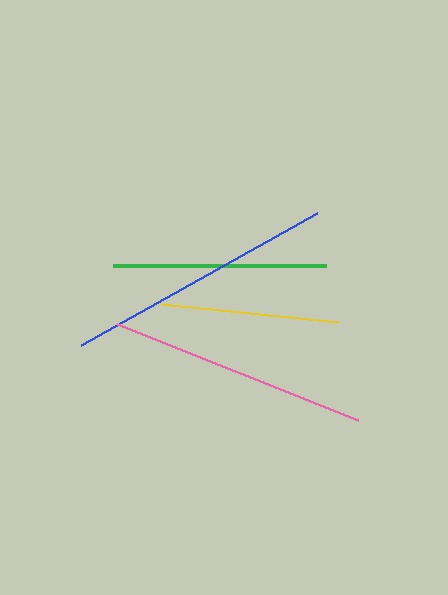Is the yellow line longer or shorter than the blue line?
The blue line is longer than the yellow line.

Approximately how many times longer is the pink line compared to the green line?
The pink line is approximately 1.2 times the length of the green line.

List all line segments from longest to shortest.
From longest to shortest: blue, pink, green, yellow.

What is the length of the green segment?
The green segment is approximately 213 pixels long.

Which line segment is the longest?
The blue line is the longest at approximately 270 pixels.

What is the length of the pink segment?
The pink segment is approximately 260 pixels long.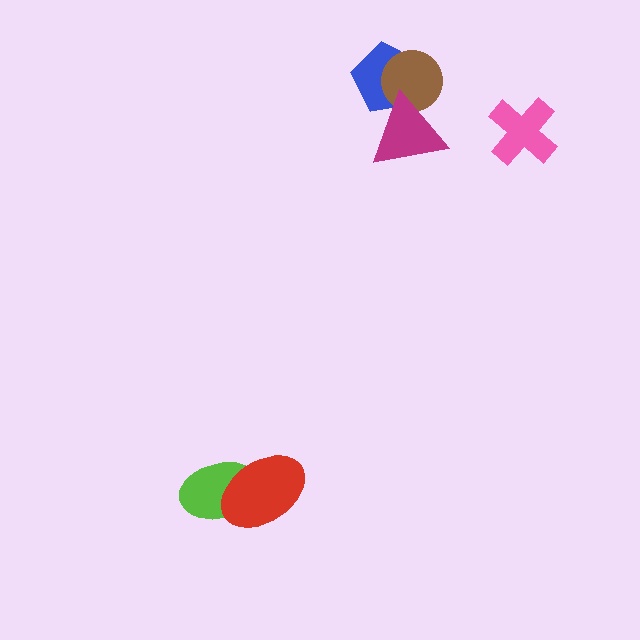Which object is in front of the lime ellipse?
The red ellipse is in front of the lime ellipse.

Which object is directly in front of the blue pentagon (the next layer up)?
The brown circle is directly in front of the blue pentagon.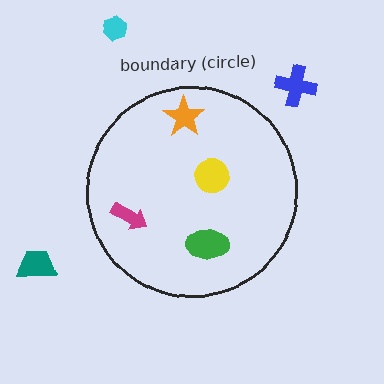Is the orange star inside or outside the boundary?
Inside.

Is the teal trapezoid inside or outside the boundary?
Outside.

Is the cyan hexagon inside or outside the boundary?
Outside.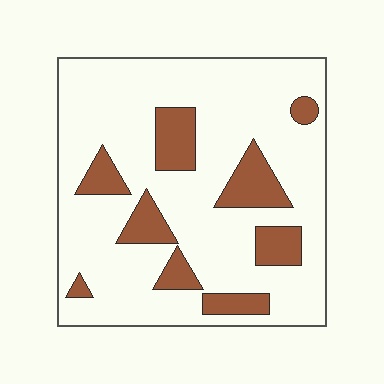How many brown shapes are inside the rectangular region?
9.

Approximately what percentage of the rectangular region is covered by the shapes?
Approximately 20%.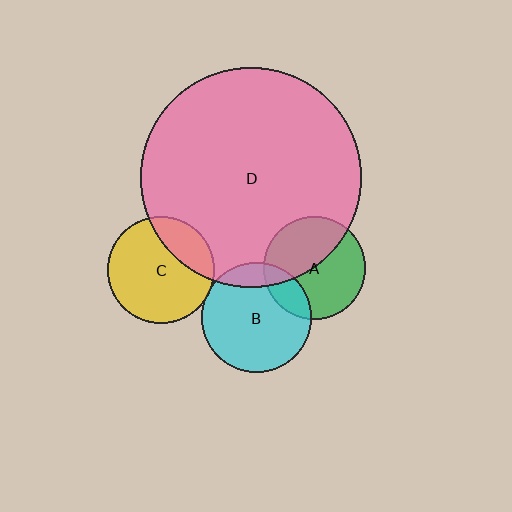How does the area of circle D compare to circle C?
Approximately 4.2 times.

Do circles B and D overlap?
Yes.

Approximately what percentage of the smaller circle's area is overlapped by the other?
Approximately 15%.